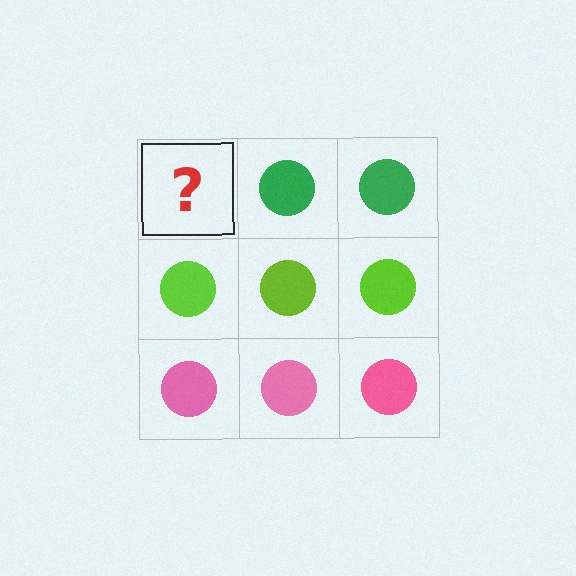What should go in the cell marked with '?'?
The missing cell should contain a green circle.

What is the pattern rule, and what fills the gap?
The rule is that each row has a consistent color. The gap should be filled with a green circle.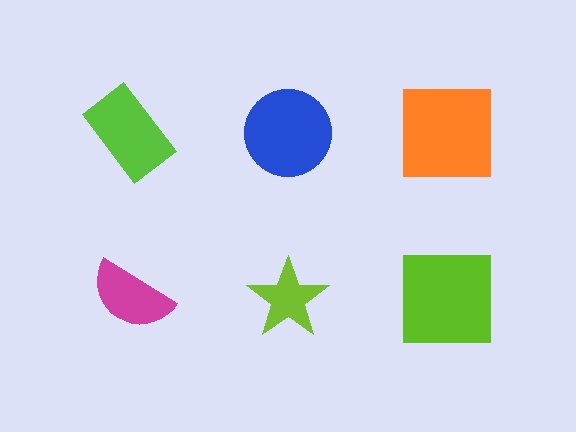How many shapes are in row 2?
3 shapes.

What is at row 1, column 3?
An orange square.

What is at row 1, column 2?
A blue circle.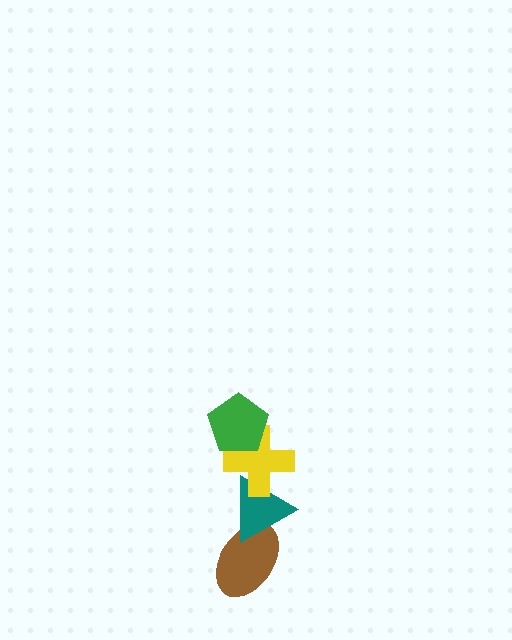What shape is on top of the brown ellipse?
The teal triangle is on top of the brown ellipse.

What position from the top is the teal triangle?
The teal triangle is 3rd from the top.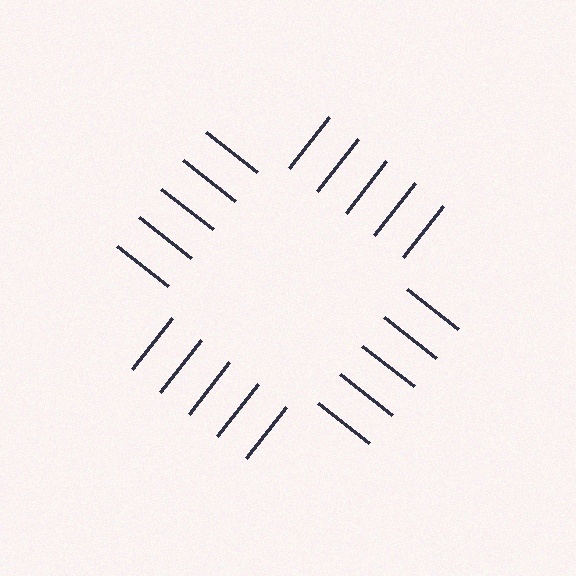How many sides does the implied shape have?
4 sides — the line-ends trace a square.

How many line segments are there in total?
20 — 5 along each of the 4 edges.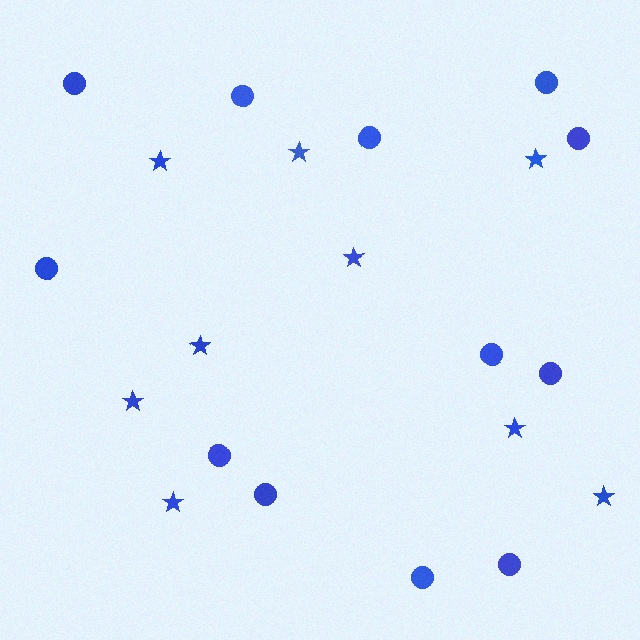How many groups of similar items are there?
There are 2 groups: one group of stars (9) and one group of circles (12).